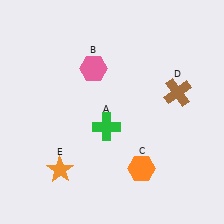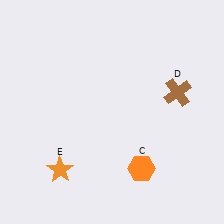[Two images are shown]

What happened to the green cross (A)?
The green cross (A) was removed in Image 2. It was in the bottom-left area of Image 1.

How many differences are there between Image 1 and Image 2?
There are 2 differences between the two images.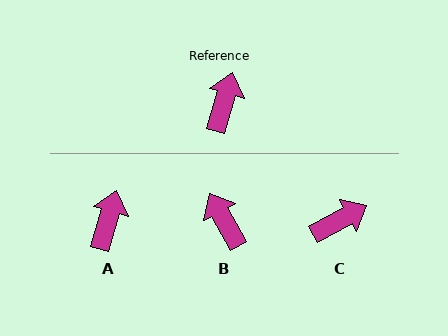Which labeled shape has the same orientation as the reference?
A.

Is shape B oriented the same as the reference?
No, it is off by about 45 degrees.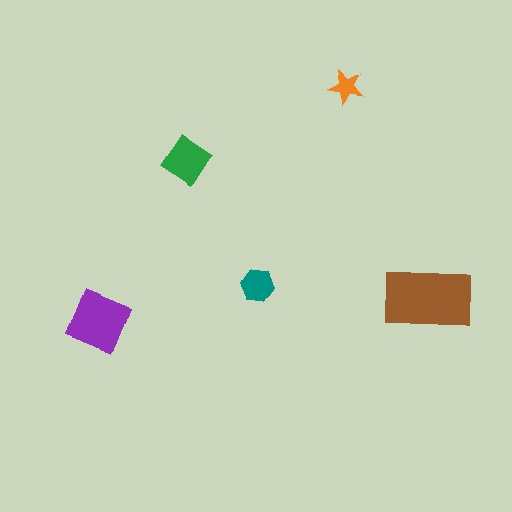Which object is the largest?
The brown rectangle.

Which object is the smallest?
The orange star.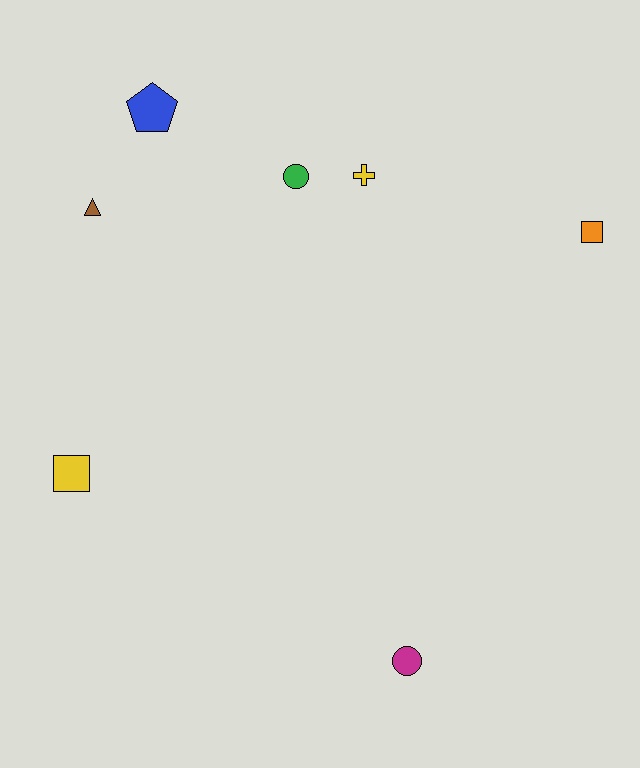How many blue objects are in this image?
There is 1 blue object.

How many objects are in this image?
There are 7 objects.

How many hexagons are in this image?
There are no hexagons.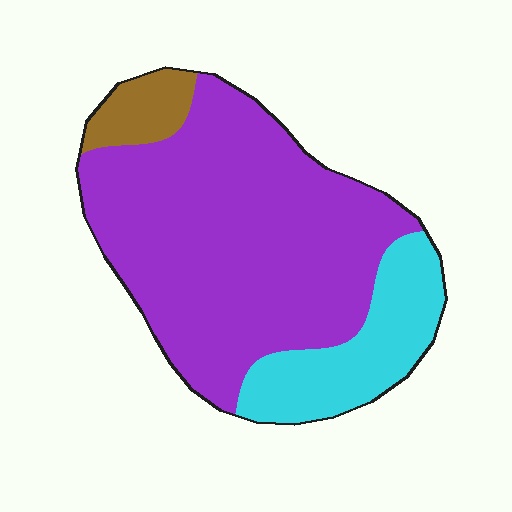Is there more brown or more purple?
Purple.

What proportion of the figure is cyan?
Cyan takes up about one fifth (1/5) of the figure.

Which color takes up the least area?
Brown, at roughly 5%.